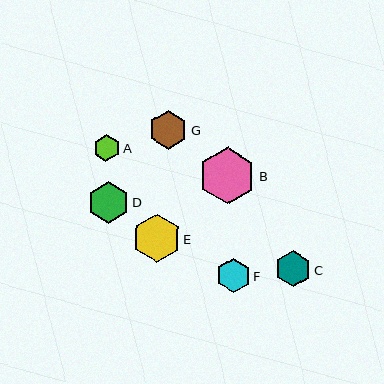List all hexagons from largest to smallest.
From largest to smallest: B, E, D, G, C, F, A.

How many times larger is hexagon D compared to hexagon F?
Hexagon D is approximately 1.2 times the size of hexagon F.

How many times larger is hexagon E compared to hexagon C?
Hexagon E is approximately 1.3 times the size of hexagon C.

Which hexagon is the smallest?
Hexagon A is the smallest with a size of approximately 26 pixels.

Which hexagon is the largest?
Hexagon B is the largest with a size of approximately 57 pixels.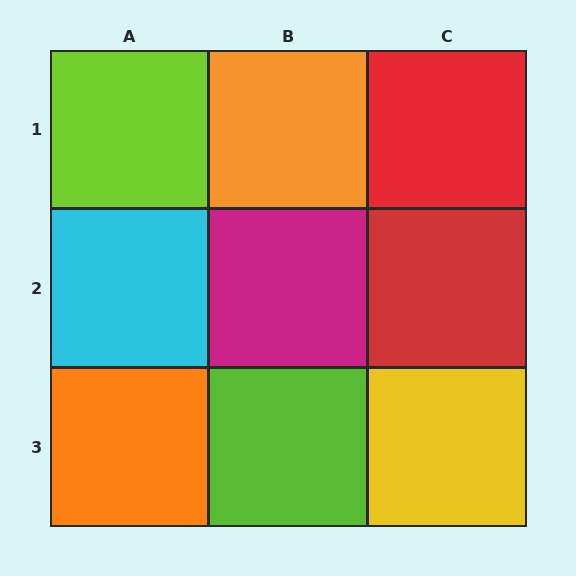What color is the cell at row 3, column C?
Yellow.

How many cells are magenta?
1 cell is magenta.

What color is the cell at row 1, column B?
Orange.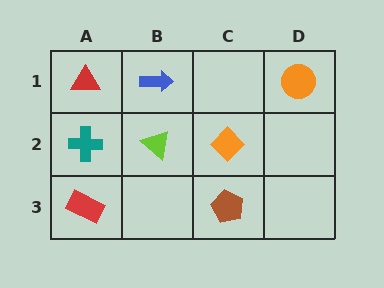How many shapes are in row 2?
3 shapes.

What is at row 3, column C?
A brown pentagon.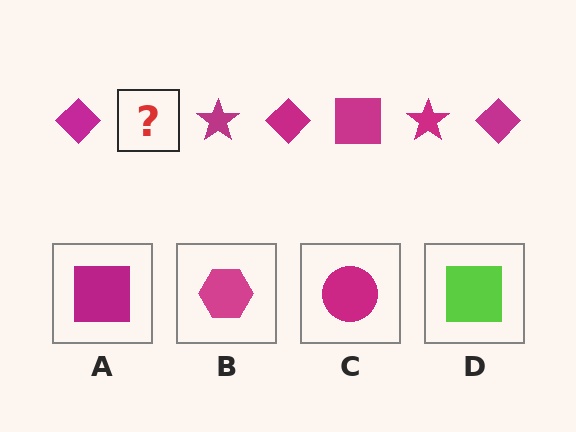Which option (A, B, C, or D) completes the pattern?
A.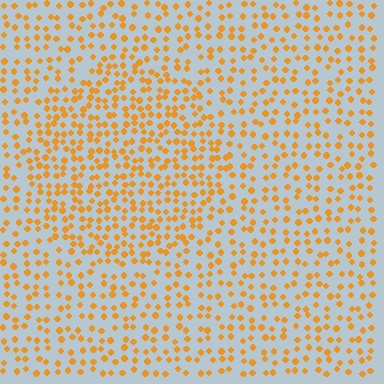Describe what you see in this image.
The image contains small orange elements arranged at two different densities. A circle-shaped region is visible where the elements are more densely packed than the surrounding area.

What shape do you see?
I see a circle.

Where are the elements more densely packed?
The elements are more densely packed inside the circle boundary.